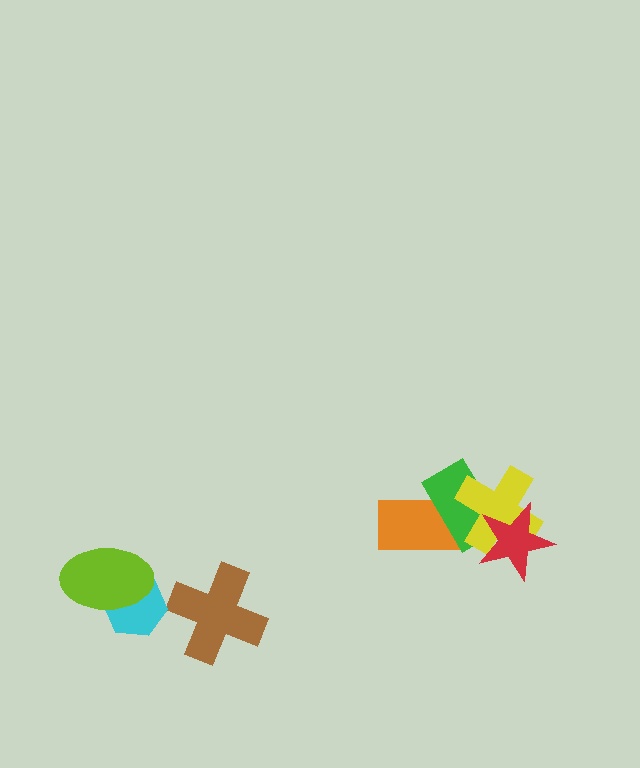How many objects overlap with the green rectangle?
3 objects overlap with the green rectangle.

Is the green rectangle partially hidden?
Yes, it is partially covered by another shape.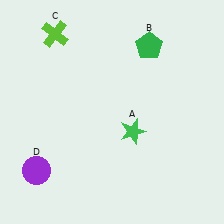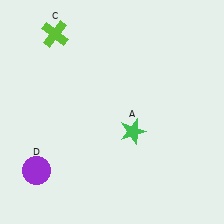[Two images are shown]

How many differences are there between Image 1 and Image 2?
There is 1 difference between the two images.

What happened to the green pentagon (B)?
The green pentagon (B) was removed in Image 2. It was in the top-right area of Image 1.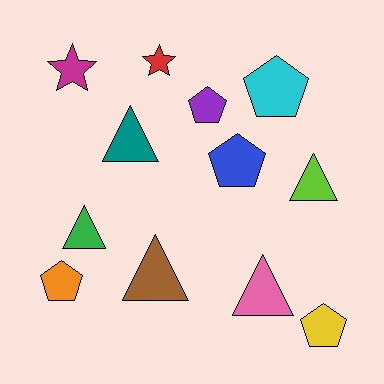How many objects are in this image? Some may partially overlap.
There are 12 objects.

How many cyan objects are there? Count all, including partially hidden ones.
There is 1 cyan object.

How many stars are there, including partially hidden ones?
There are 2 stars.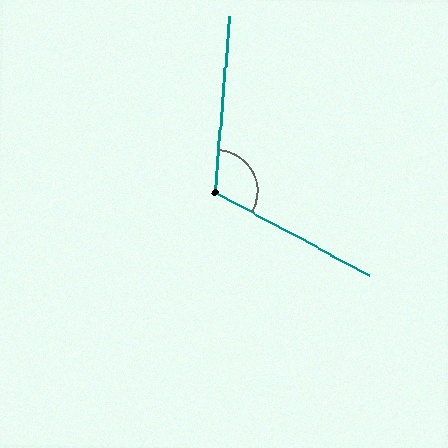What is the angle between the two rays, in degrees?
Approximately 113 degrees.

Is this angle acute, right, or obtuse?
It is obtuse.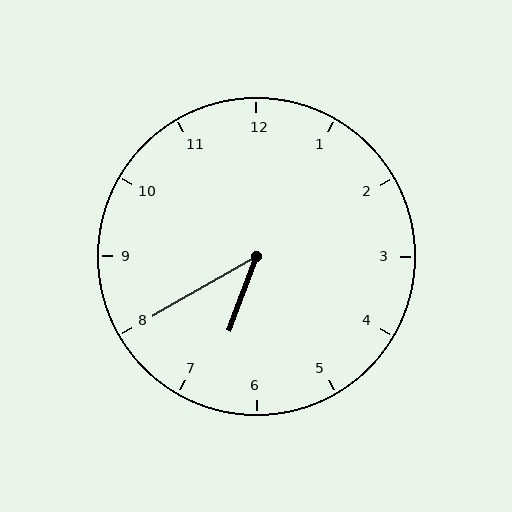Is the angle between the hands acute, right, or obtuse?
It is acute.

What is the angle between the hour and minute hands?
Approximately 40 degrees.